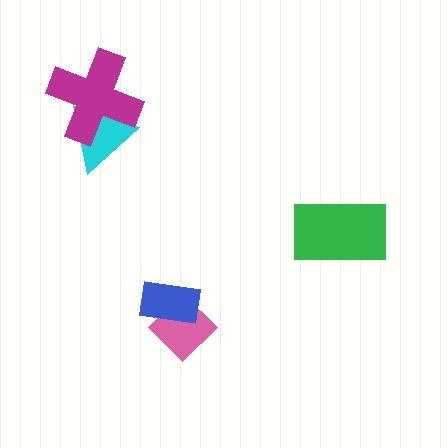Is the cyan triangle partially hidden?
Yes, it is partially covered by another shape.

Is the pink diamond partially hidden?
Yes, it is partially covered by another shape.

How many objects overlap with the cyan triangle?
1 object overlaps with the cyan triangle.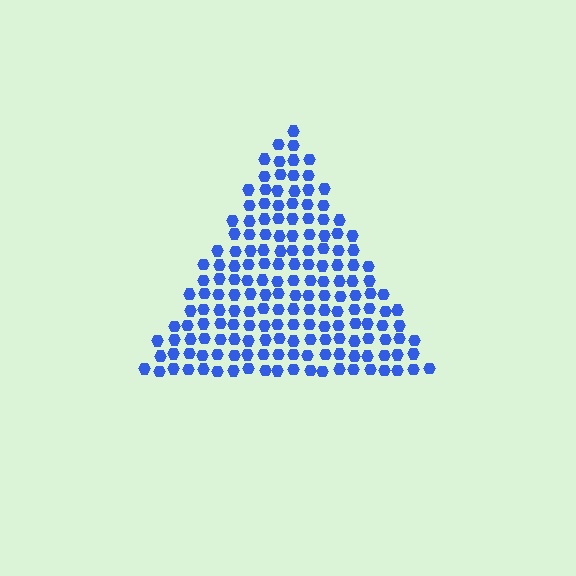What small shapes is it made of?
It is made of small hexagons.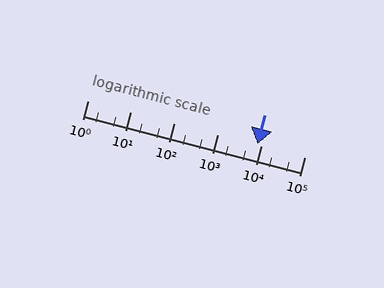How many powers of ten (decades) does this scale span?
The scale spans 5 decades, from 1 to 100000.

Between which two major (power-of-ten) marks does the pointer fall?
The pointer is between 1000 and 10000.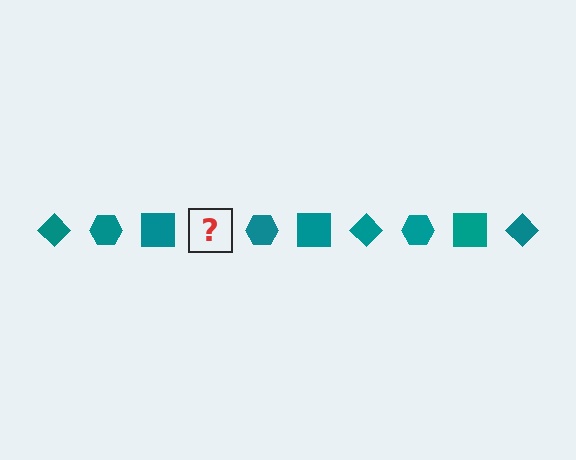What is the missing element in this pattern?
The missing element is a teal diamond.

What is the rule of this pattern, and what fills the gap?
The rule is that the pattern cycles through diamond, hexagon, square shapes in teal. The gap should be filled with a teal diamond.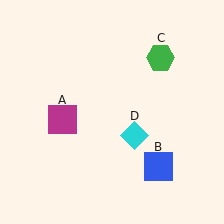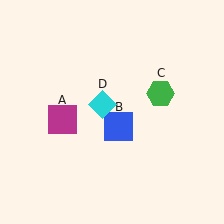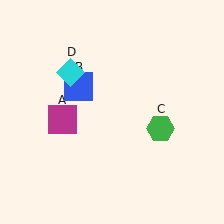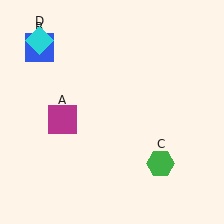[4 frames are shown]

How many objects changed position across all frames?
3 objects changed position: blue square (object B), green hexagon (object C), cyan diamond (object D).